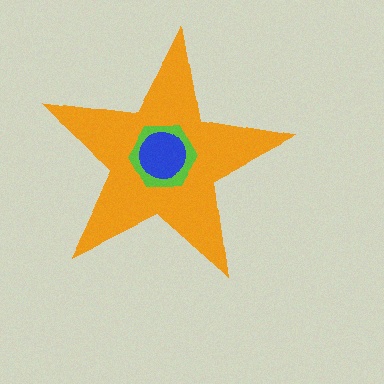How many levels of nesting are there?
3.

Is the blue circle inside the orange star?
Yes.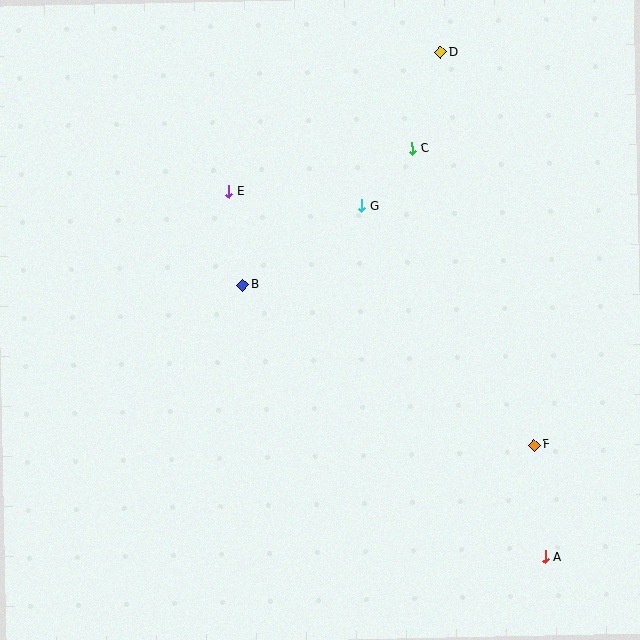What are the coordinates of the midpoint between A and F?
The midpoint between A and F is at (540, 501).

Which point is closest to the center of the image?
Point B at (243, 285) is closest to the center.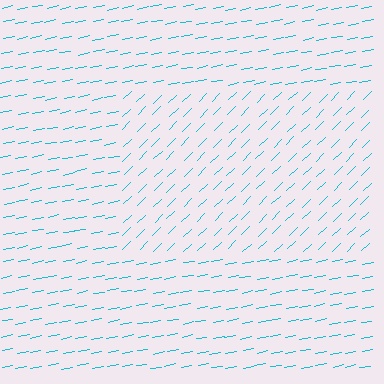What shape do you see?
I see a rectangle.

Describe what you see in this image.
The image is filled with small cyan line segments. A rectangle region in the image has lines oriented differently from the surrounding lines, creating a visible texture boundary.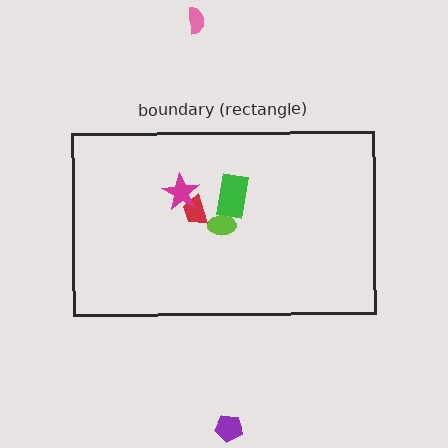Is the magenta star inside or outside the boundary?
Inside.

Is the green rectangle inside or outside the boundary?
Inside.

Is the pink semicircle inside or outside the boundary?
Outside.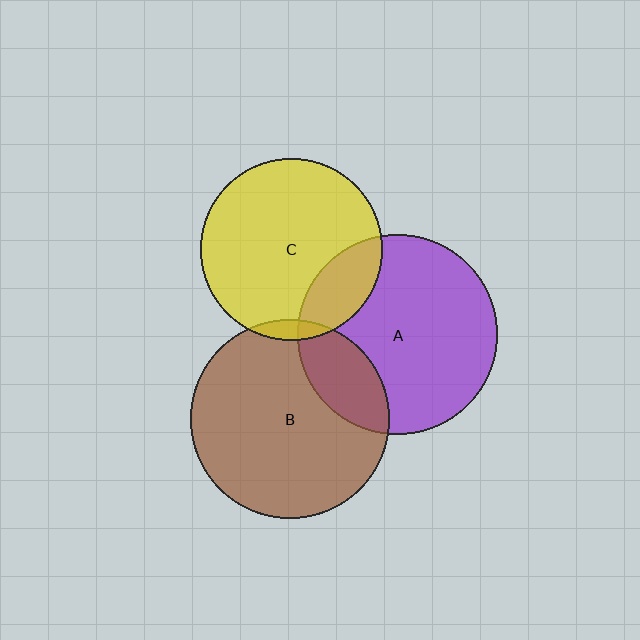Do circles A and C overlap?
Yes.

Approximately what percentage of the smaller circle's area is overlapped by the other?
Approximately 20%.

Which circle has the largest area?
Circle A (purple).